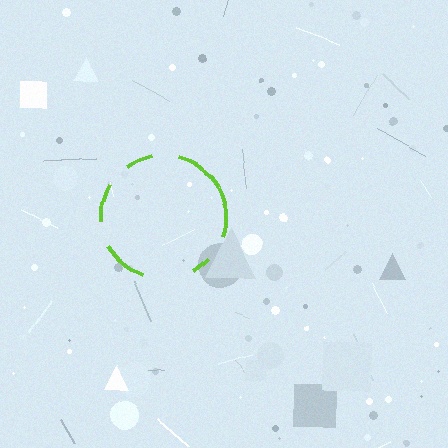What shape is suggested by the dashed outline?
The dashed outline suggests a circle.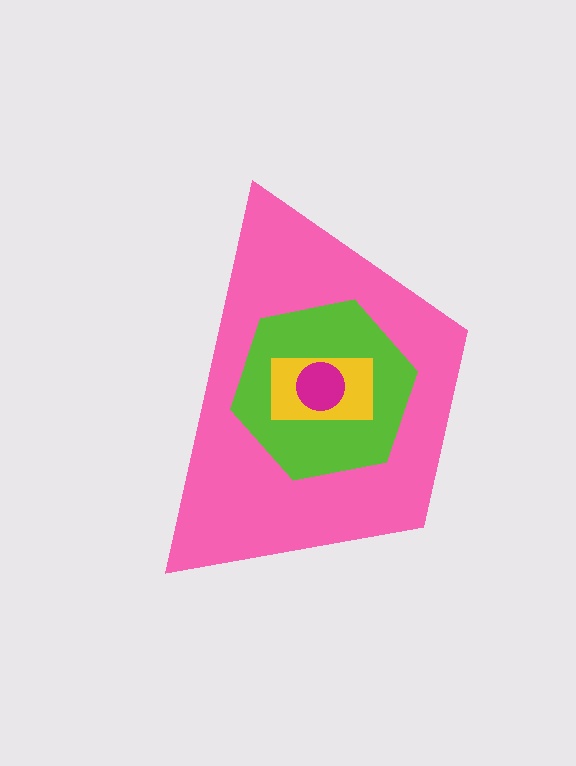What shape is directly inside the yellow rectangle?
The magenta circle.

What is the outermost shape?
The pink trapezoid.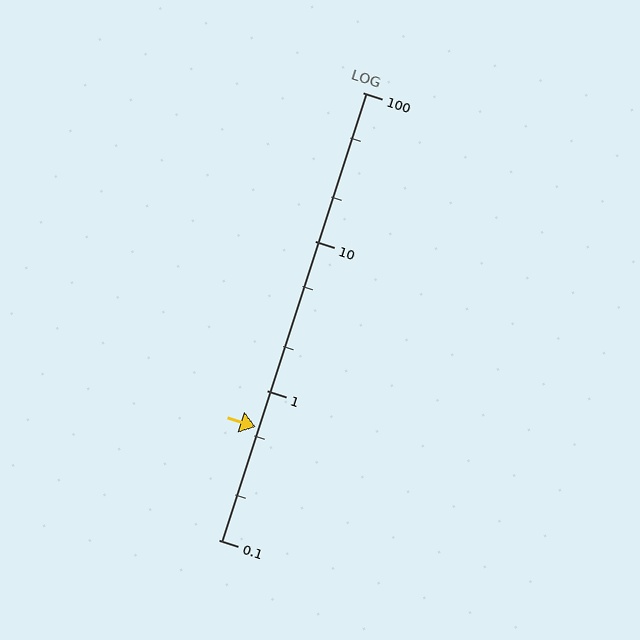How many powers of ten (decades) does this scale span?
The scale spans 3 decades, from 0.1 to 100.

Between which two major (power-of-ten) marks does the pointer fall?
The pointer is between 0.1 and 1.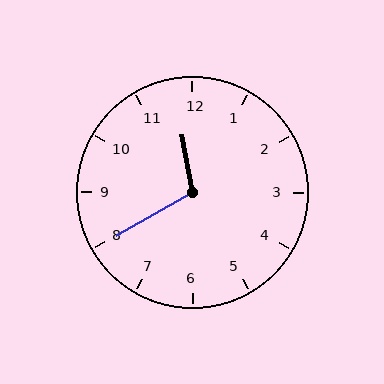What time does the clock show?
11:40.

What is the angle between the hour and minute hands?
Approximately 110 degrees.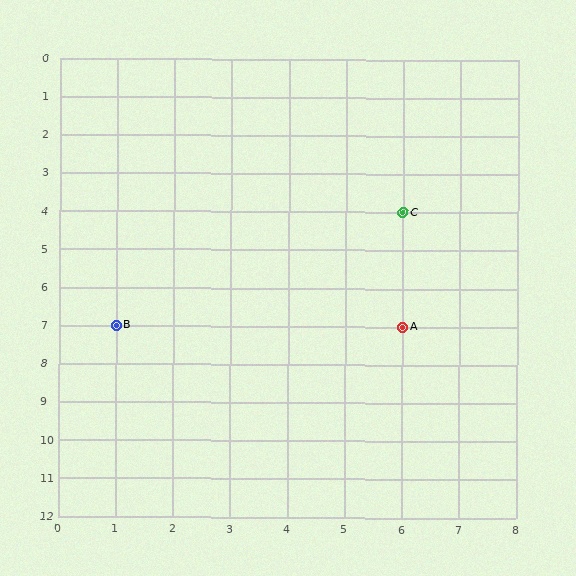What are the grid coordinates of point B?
Point B is at grid coordinates (1, 7).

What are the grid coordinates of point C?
Point C is at grid coordinates (6, 4).